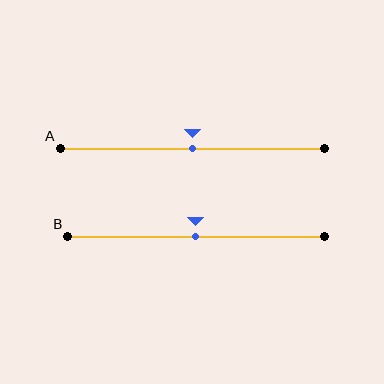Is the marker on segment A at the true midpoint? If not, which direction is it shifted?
Yes, the marker on segment A is at the true midpoint.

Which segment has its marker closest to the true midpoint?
Segment A has its marker closest to the true midpoint.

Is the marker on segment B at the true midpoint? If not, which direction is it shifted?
Yes, the marker on segment B is at the true midpoint.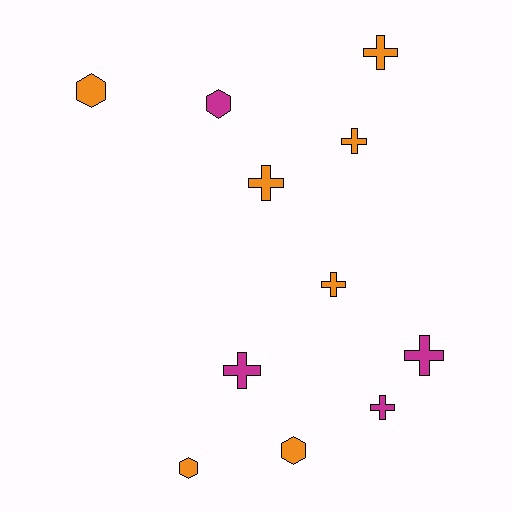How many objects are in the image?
There are 11 objects.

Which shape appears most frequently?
Cross, with 7 objects.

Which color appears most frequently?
Orange, with 7 objects.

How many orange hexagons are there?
There are 3 orange hexagons.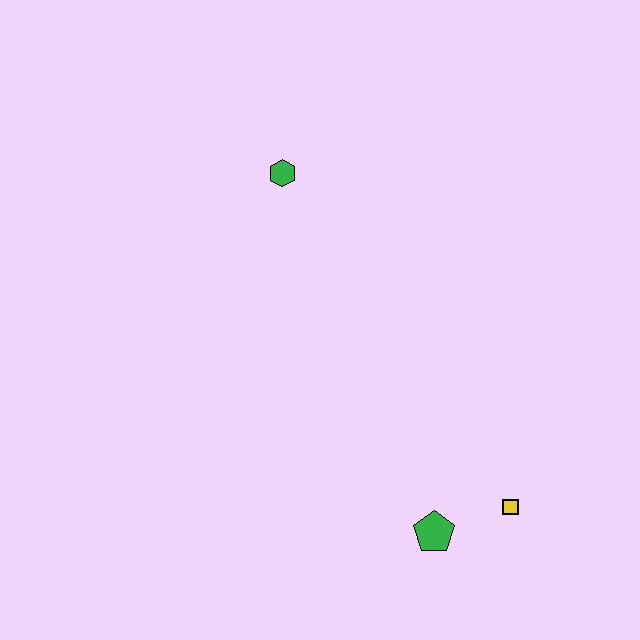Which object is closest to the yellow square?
The green pentagon is closest to the yellow square.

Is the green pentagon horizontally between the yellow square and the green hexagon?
Yes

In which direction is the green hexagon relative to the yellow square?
The green hexagon is above the yellow square.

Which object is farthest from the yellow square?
The green hexagon is farthest from the yellow square.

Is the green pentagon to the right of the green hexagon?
Yes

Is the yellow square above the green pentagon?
Yes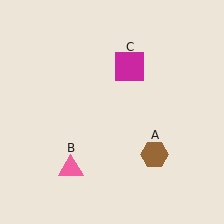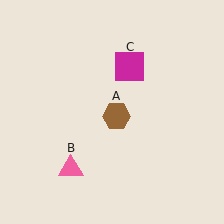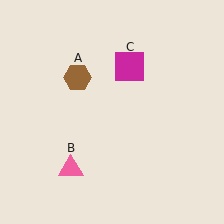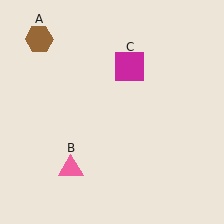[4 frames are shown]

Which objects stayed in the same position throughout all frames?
Pink triangle (object B) and magenta square (object C) remained stationary.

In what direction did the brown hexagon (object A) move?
The brown hexagon (object A) moved up and to the left.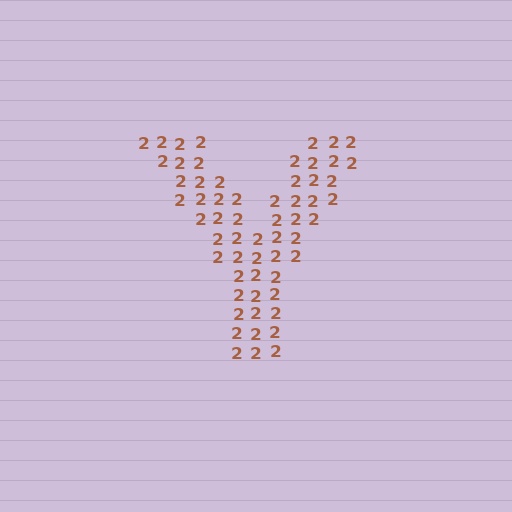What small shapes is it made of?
It is made of small digit 2's.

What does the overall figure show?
The overall figure shows the letter Y.